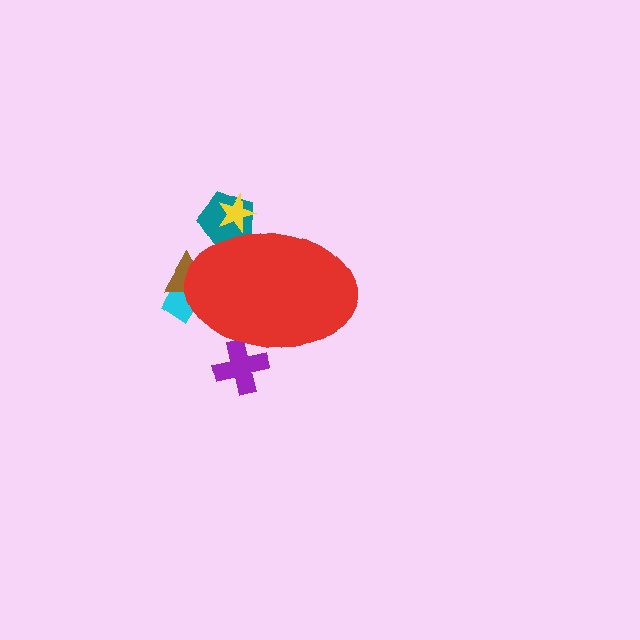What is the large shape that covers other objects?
A red ellipse.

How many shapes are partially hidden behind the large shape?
5 shapes are partially hidden.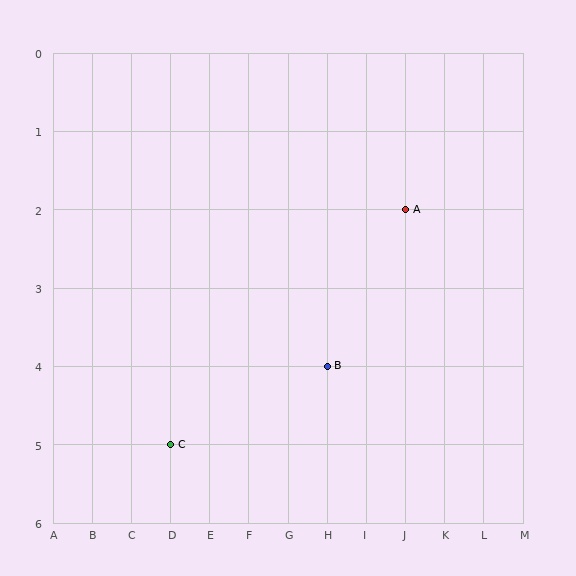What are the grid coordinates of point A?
Point A is at grid coordinates (J, 2).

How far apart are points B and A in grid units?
Points B and A are 2 columns and 2 rows apart (about 2.8 grid units diagonally).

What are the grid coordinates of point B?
Point B is at grid coordinates (H, 4).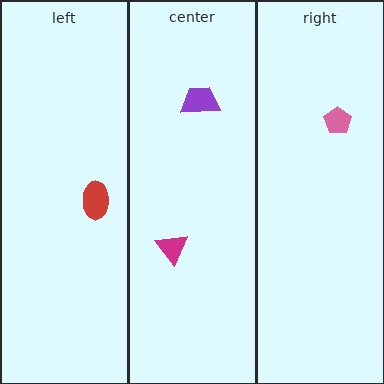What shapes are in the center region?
The magenta triangle, the purple trapezoid.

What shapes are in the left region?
The red ellipse.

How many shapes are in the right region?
1.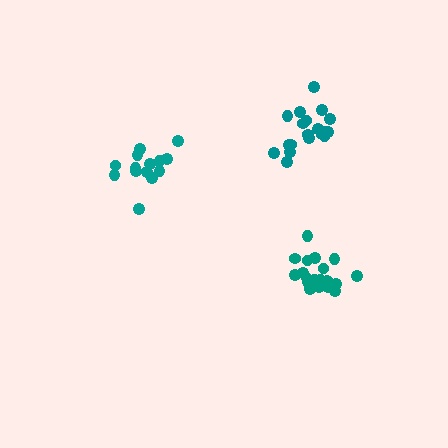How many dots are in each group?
Group 1: 14 dots, Group 2: 19 dots, Group 3: 20 dots (53 total).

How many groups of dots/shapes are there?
There are 3 groups.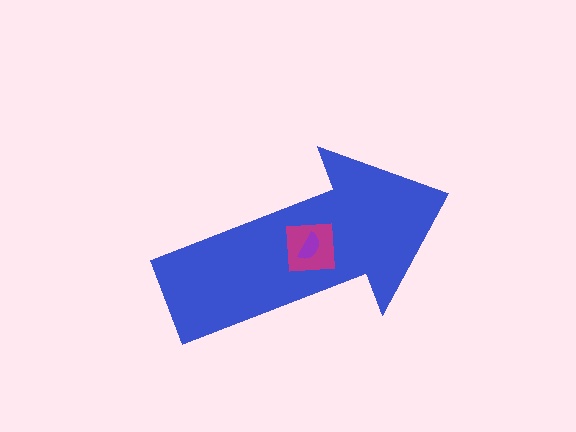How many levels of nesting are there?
3.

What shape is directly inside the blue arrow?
The magenta square.